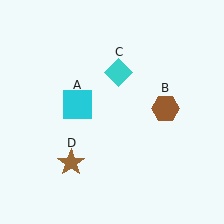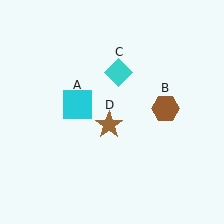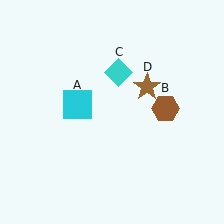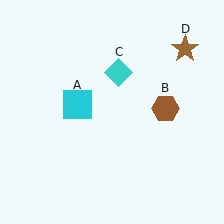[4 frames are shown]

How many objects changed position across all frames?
1 object changed position: brown star (object D).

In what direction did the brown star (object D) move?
The brown star (object D) moved up and to the right.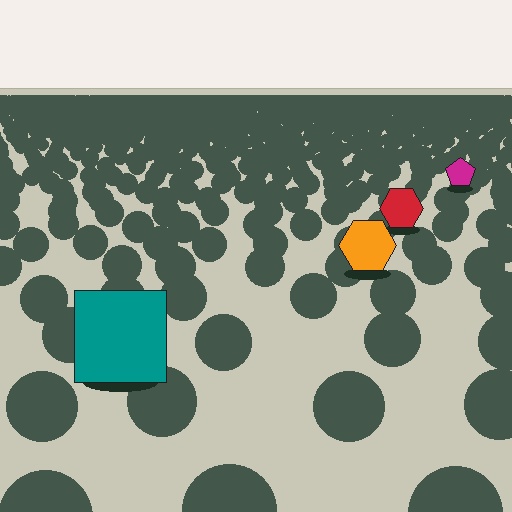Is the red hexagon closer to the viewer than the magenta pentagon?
Yes. The red hexagon is closer — you can tell from the texture gradient: the ground texture is coarser near it.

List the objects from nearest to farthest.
From nearest to farthest: the teal square, the orange hexagon, the red hexagon, the magenta pentagon.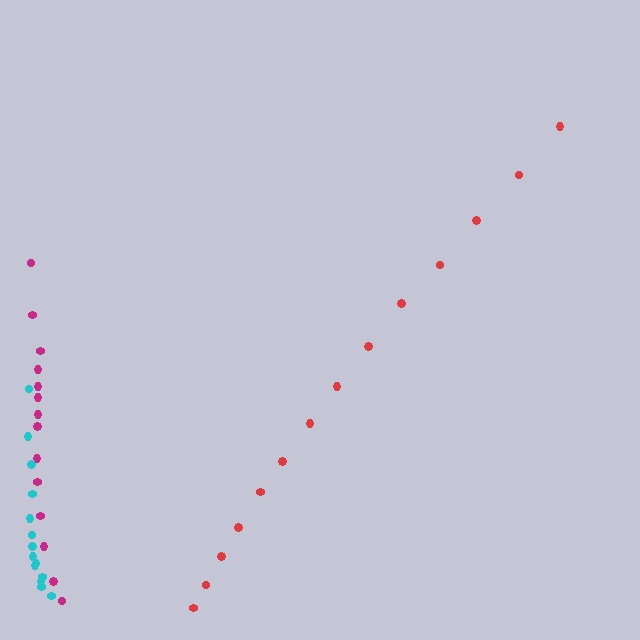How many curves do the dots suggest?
There are 3 distinct paths.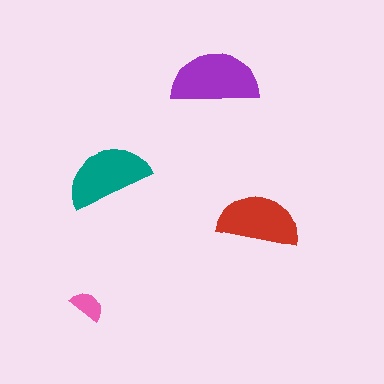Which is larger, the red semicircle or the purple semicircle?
The purple one.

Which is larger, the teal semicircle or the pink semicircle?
The teal one.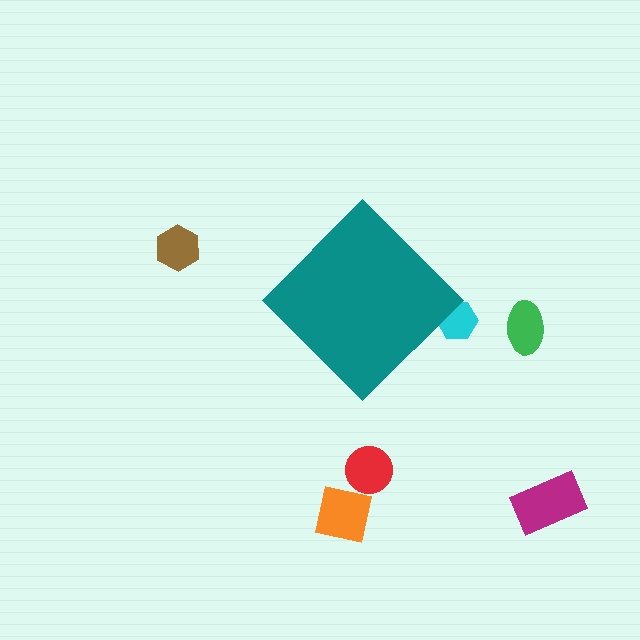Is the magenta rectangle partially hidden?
No, the magenta rectangle is fully visible.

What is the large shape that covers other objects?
A teal diamond.